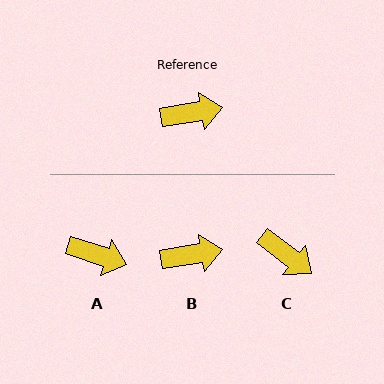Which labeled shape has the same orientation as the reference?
B.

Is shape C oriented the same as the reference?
No, it is off by about 46 degrees.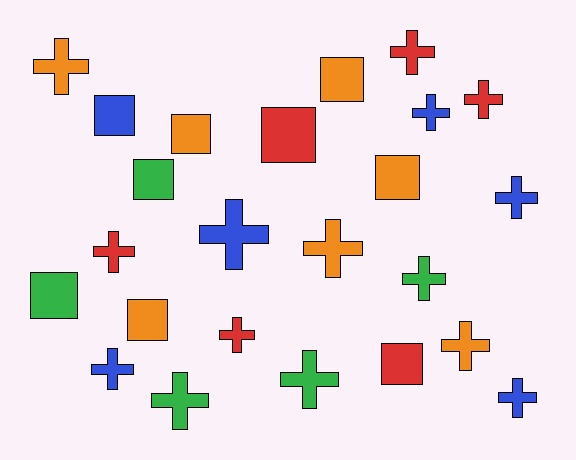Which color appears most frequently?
Orange, with 7 objects.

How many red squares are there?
There are 2 red squares.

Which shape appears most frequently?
Cross, with 15 objects.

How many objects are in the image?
There are 24 objects.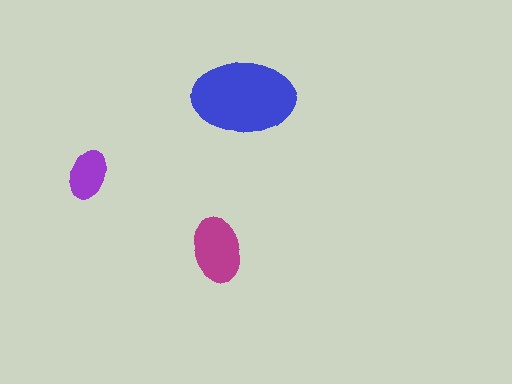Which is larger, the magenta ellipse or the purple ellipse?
The magenta one.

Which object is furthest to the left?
The purple ellipse is leftmost.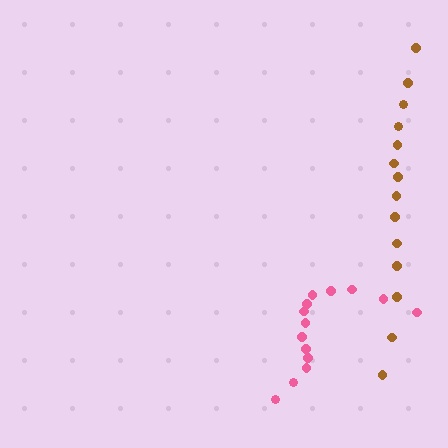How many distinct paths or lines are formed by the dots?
There are 2 distinct paths.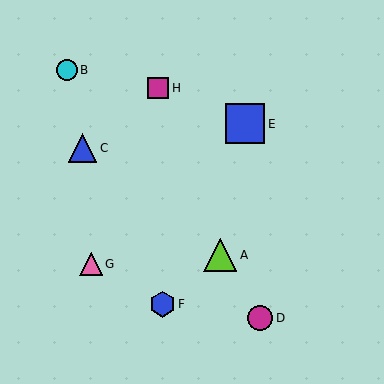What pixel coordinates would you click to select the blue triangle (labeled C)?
Click at (83, 148) to select the blue triangle C.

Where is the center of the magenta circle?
The center of the magenta circle is at (260, 318).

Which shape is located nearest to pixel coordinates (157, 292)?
The blue hexagon (labeled F) at (162, 304) is nearest to that location.